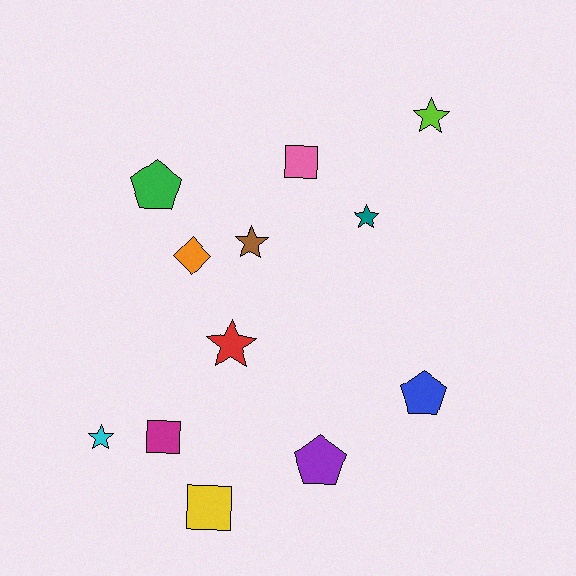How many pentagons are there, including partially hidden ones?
There are 3 pentagons.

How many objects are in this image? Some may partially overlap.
There are 12 objects.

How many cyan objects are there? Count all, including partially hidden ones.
There is 1 cyan object.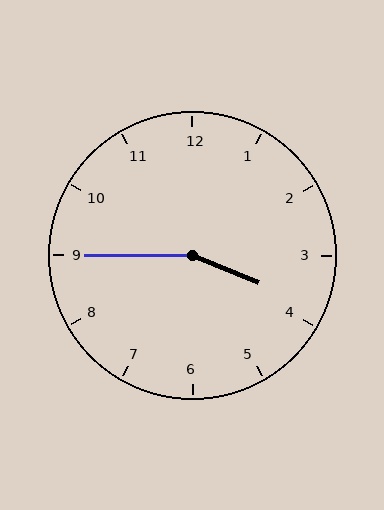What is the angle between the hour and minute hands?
Approximately 158 degrees.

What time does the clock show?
3:45.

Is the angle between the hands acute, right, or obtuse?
It is obtuse.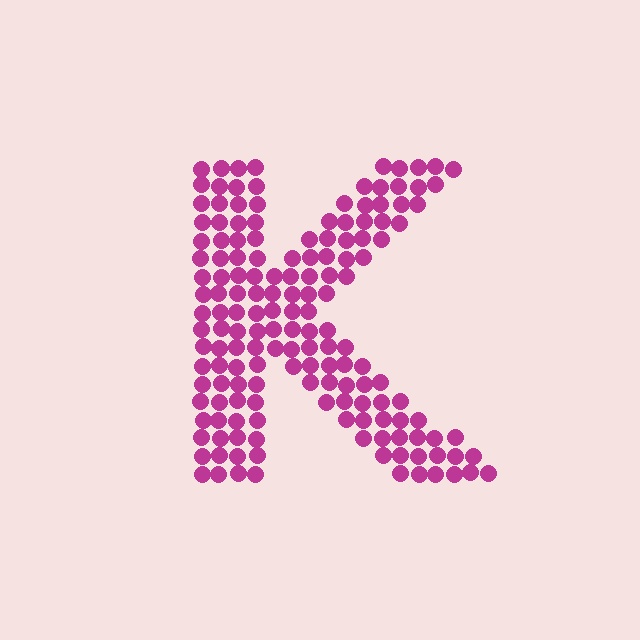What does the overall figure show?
The overall figure shows the letter K.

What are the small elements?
The small elements are circles.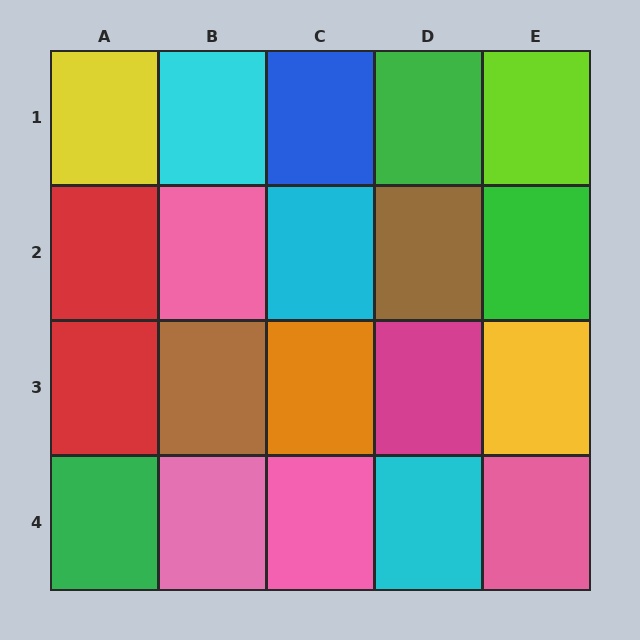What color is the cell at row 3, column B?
Brown.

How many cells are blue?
1 cell is blue.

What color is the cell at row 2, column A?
Red.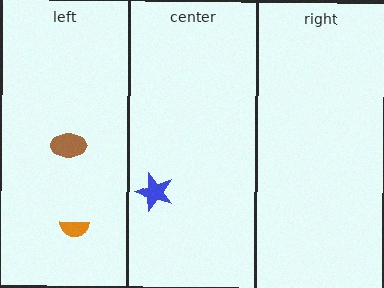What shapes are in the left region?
The orange semicircle, the brown ellipse.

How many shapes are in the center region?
1.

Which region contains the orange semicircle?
The left region.